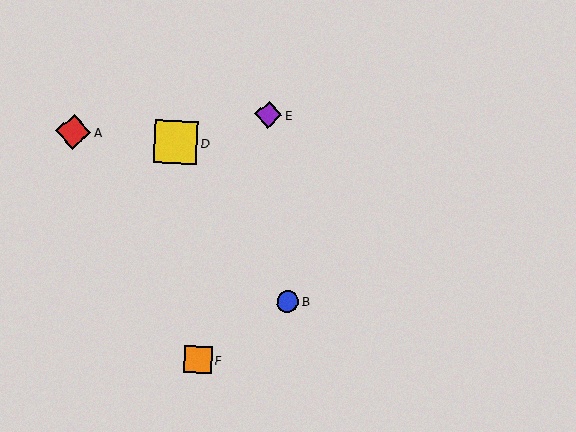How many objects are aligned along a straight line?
3 objects (B, C, D) are aligned along a straight line.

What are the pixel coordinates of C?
Object C is at (168, 131).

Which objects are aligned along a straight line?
Objects B, C, D are aligned along a straight line.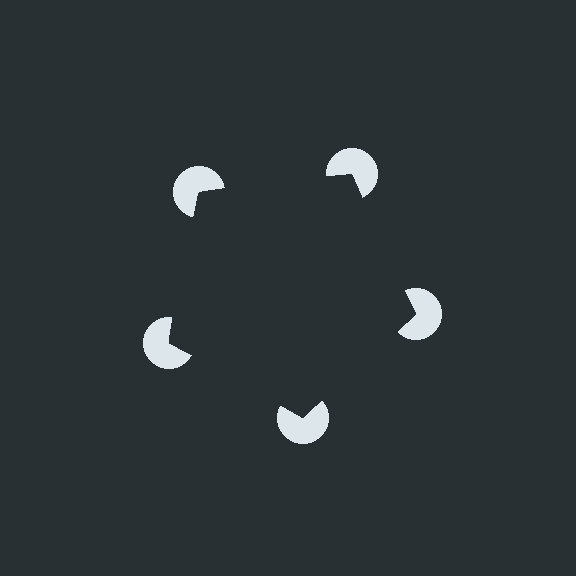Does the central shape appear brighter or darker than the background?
It typically appears slightly darker than the background, even though no actual brightness change is drawn.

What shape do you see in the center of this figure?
An illusory pentagon — its edges are inferred from the aligned wedge cuts in the pac-man discs, not physically drawn.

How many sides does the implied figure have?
5 sides.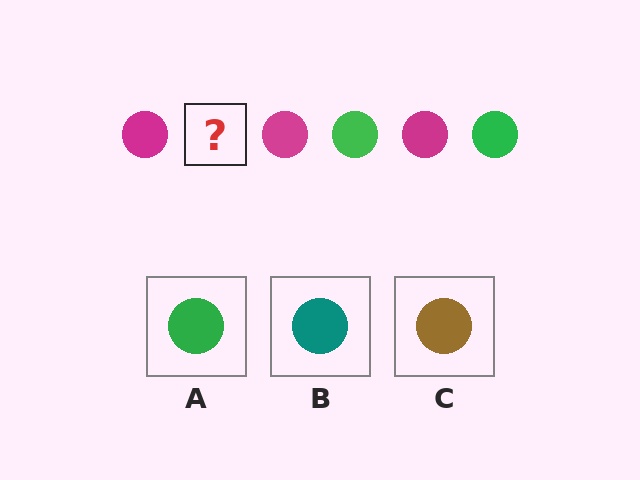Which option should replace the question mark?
Option A.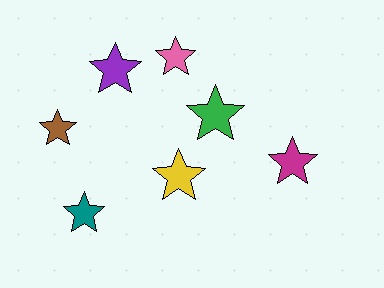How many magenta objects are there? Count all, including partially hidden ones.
There is 1 magenta object.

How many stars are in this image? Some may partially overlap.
There are 7 stars.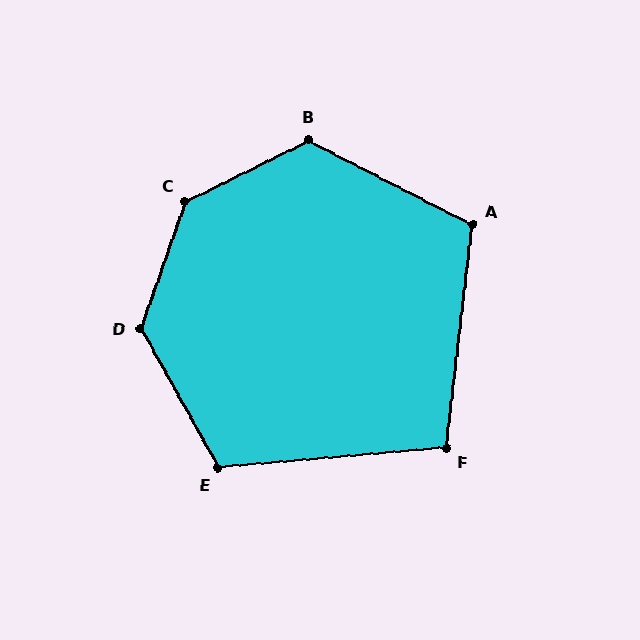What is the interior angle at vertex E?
Approximately 114 degrees (obtuse).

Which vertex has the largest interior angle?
C, at approximately 135 degrees.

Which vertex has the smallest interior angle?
F, at approximately 102 degrees.